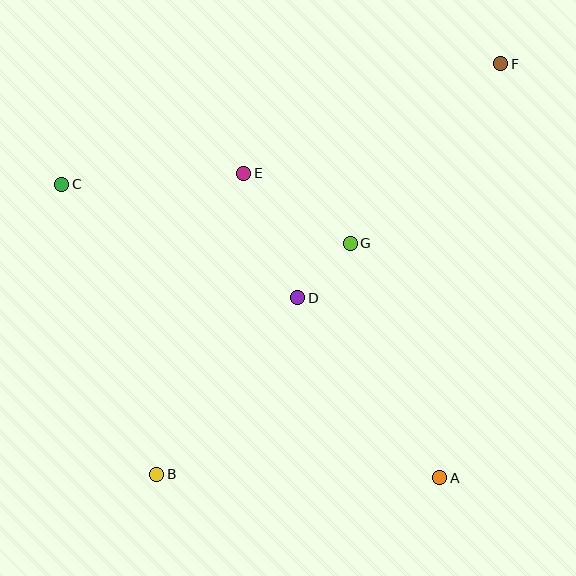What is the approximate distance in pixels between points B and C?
The distance between B and C is approximately 305 pixels.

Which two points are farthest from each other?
Points B and F are farthest from each other.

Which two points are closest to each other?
Points D and G are closest to each other.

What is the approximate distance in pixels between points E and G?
The distance between E and G is approximately 128 pixels.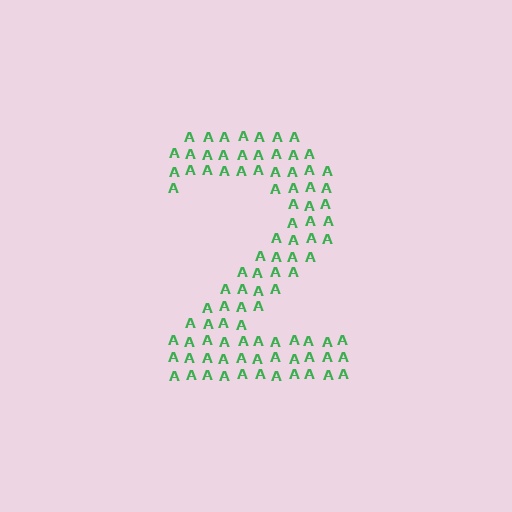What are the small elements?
The small elements are letter A's.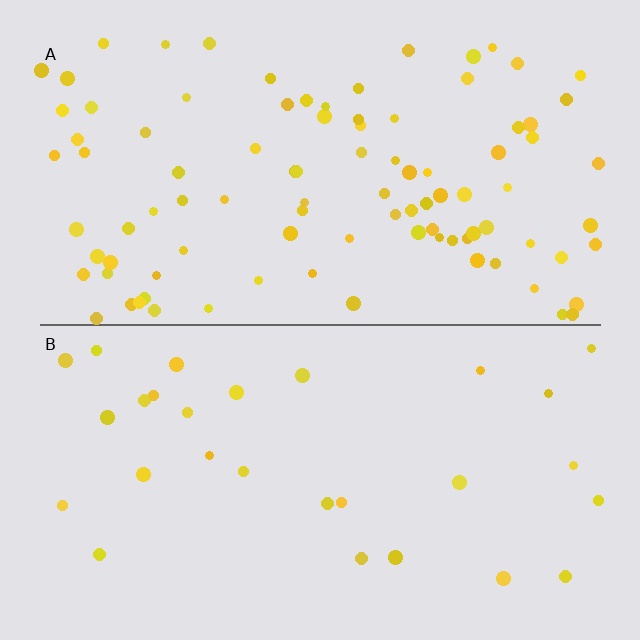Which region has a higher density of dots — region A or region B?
A (the top).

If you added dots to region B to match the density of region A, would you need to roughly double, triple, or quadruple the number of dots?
Approximately triple.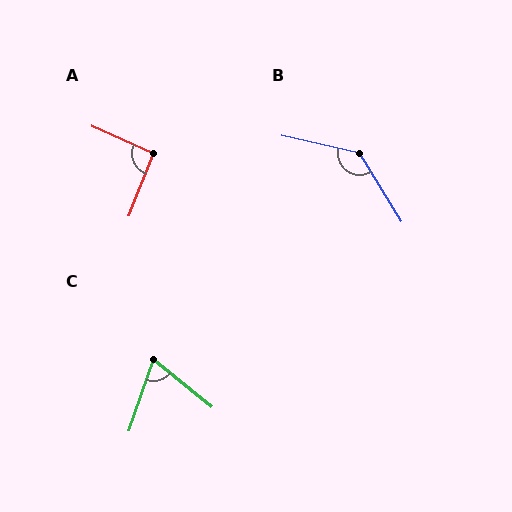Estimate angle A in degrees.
Approximately 93 degrees.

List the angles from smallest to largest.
C (70°), A (93°), B (134°).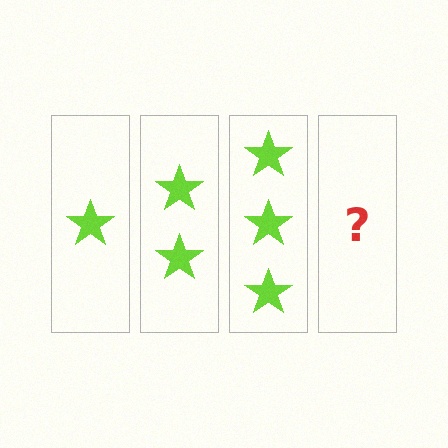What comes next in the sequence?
The next element should be 4 stars.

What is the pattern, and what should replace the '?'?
The pattern is that each step adds one more star. The '?' should be 4 stars.